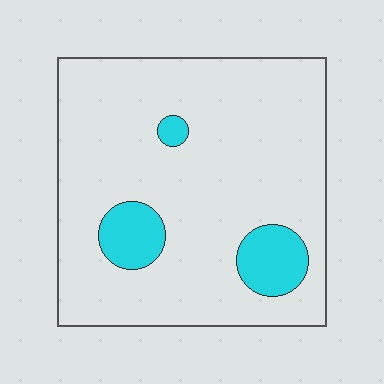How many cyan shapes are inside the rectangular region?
3.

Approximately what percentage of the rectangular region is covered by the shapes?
Approximately 10%.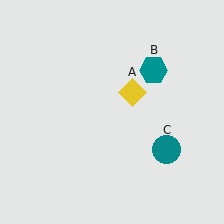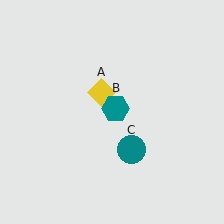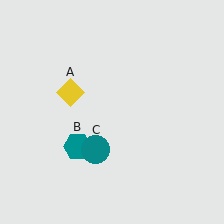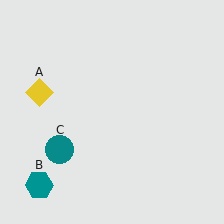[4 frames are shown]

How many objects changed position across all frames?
3 objects changed position: yellow diamond (object A), teal hexagon (object B), teal circle (object C).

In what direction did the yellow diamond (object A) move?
The yellow diamond (object A) moved left.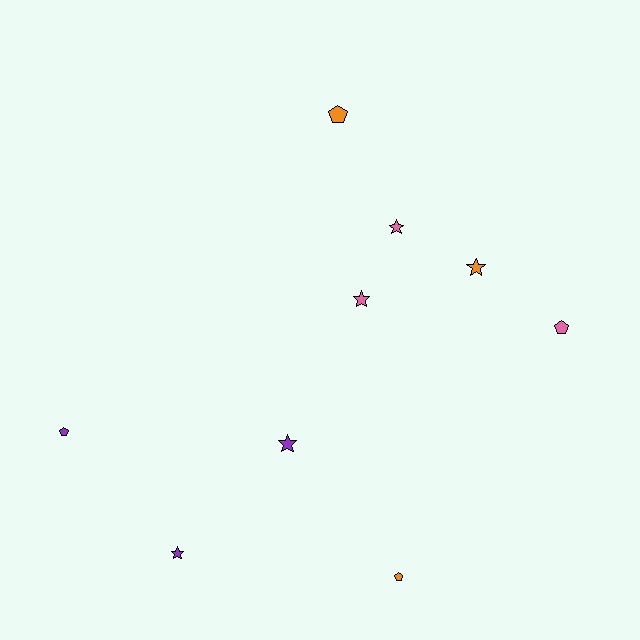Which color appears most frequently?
Purple, with 3 objects.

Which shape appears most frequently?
Star, with 5 objects.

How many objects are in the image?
There are 9 objects.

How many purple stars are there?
There are 2 purple stars.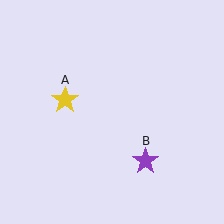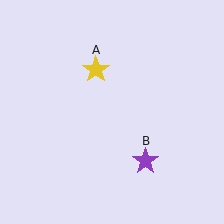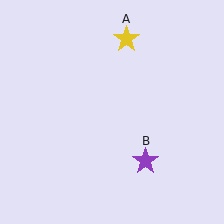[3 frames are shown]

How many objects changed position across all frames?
1 object changed position: yellow star (object A).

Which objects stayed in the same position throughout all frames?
Purple star (object B) remained stationary.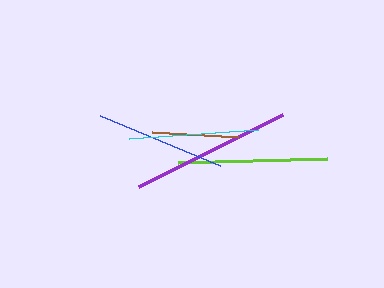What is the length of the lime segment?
The lime segment is approximately 149 pixels long.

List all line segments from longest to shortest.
From longest to shortest: purple, lime, blue, cyan, brown.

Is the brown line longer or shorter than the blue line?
The blue line is longer than the brown line.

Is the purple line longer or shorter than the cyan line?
The purple line is longer than the cyan line.